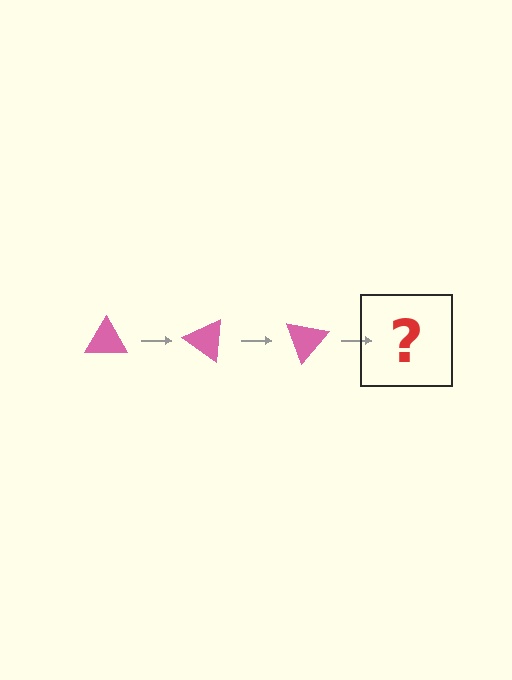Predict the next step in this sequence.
The next step is a pink triangle rotated 105 degrees.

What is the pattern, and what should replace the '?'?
The pattern is that the triangle rotates 35 degrees each step. The '?' should be a pink triangle rotated 105 degrees.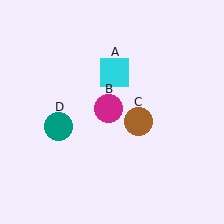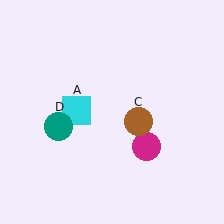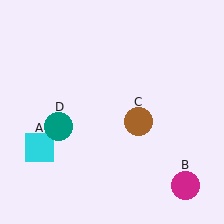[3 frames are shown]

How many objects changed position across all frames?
2 objects changed position: cyan square (object A), magenta circle (object B).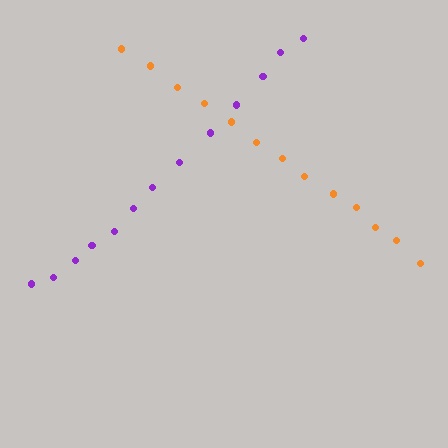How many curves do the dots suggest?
There are 2 distinct paths.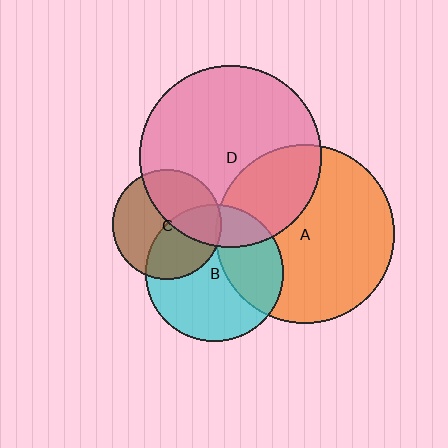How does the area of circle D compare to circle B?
Approximately 1.7 times.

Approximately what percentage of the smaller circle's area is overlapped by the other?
Approximately 35%.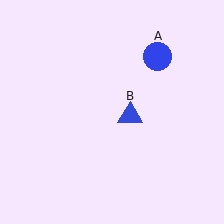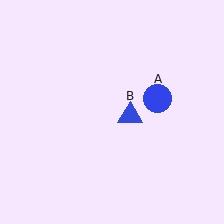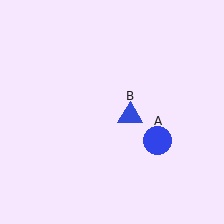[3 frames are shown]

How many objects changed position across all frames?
1 object changed position: blue circle (object A).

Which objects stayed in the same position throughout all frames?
Blue triangle (object B) remained stationary.